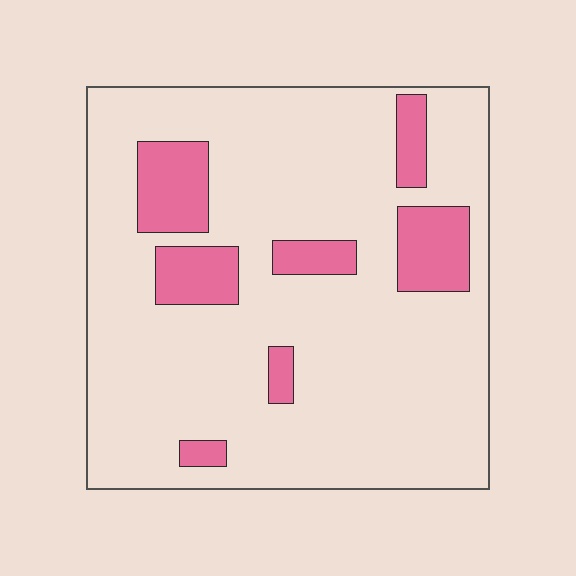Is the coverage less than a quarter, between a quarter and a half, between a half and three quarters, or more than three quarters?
Less than a quarter.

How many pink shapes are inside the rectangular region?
7.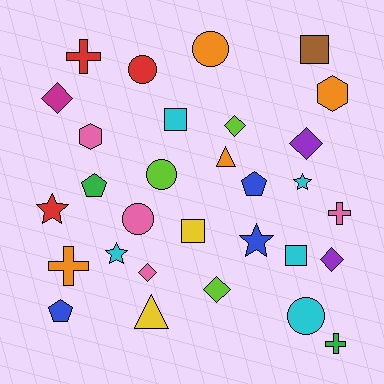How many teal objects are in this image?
There are no teal objects.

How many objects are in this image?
There are 30 objects.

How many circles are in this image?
There are 5 circles.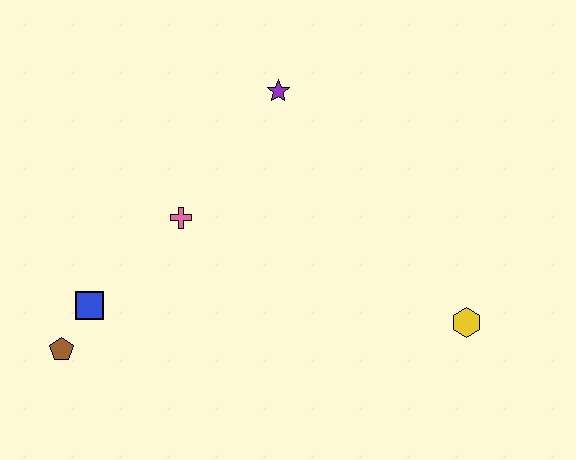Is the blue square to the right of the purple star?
No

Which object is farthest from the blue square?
The yellow hexagon is farthest from the blue square.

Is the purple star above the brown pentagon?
Yes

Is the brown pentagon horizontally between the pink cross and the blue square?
No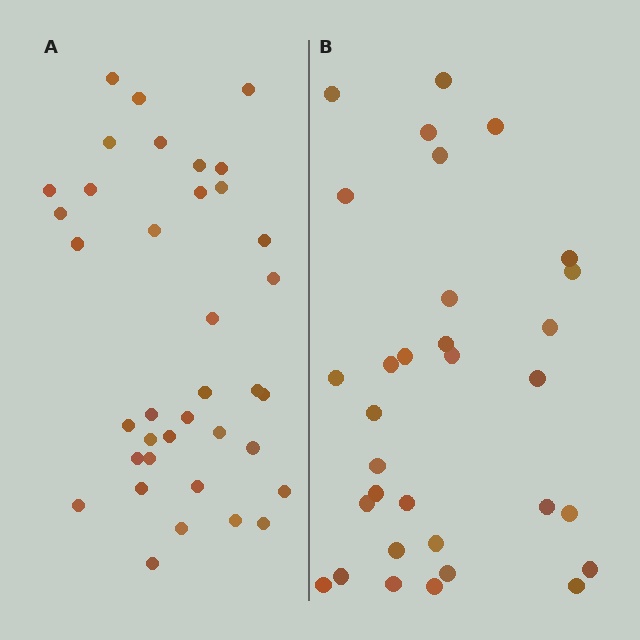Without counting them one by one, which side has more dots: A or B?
Region A (the left region) has more dots.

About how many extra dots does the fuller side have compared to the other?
Region A has about 5 more dots than region B.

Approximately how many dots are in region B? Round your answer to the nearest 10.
About 30 dots. (The exact count is 32, which rounds to 30.)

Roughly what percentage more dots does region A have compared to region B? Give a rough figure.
About 15% more.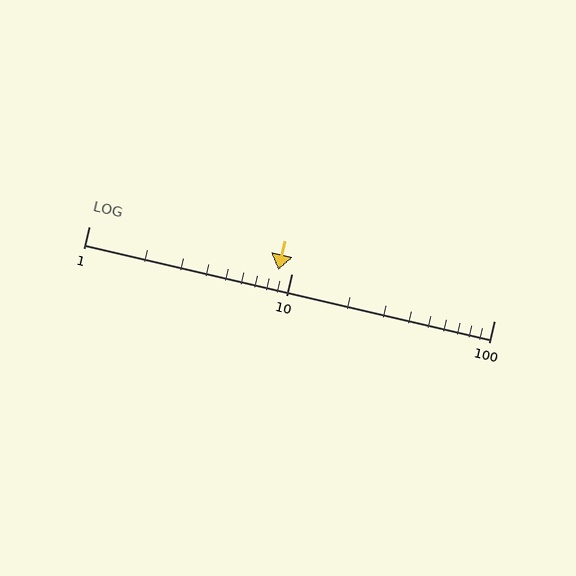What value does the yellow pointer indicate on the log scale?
The pointer indicates approximately 8.6.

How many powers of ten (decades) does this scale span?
The scale spans 2 decades, from 1 to 100.